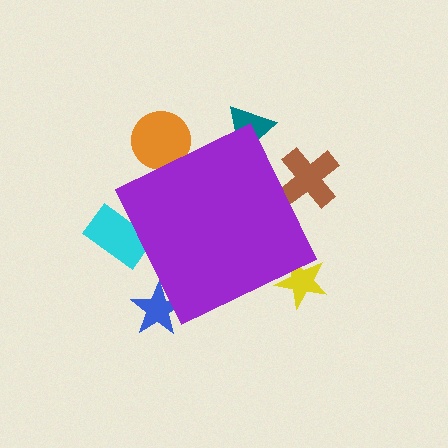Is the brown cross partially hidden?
Yes, the brown cross is partially hidden behind the purple diamond.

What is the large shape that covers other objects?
A purple diamond.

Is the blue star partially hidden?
Yes, the blue star is partially hidden behind the purple diamond.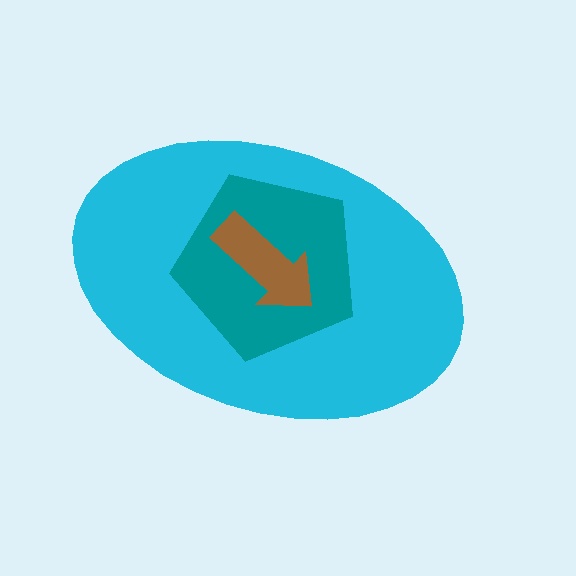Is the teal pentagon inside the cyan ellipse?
Yes.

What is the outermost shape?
The cyan ellipse.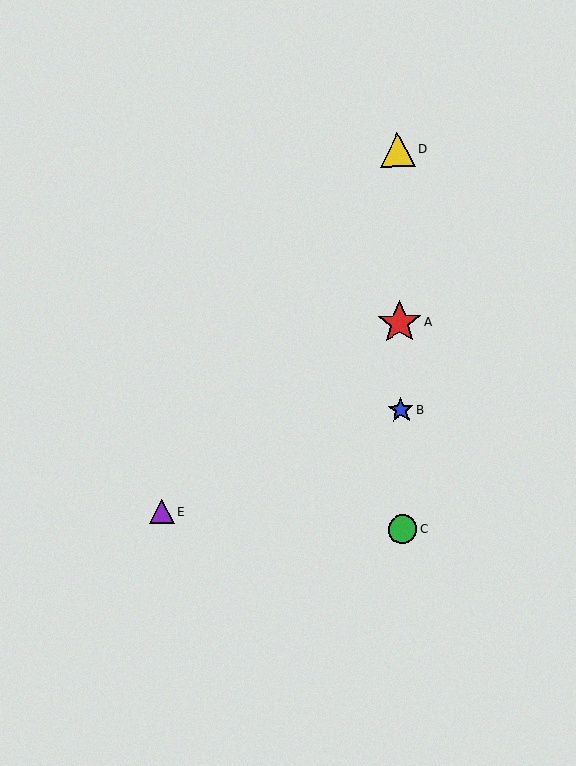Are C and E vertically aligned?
No, C is at x≈403 and E is at x≈162.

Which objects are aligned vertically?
Objects A, B, C, D are aligned vertically.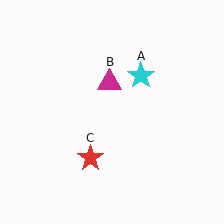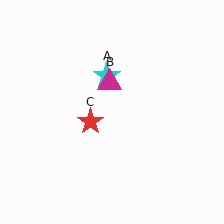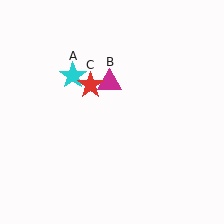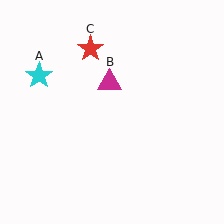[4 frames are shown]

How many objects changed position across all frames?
2 objects changed position: cyan star (object A), red star (object C).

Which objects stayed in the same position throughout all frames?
Magenta triangle (object B) remained stationary.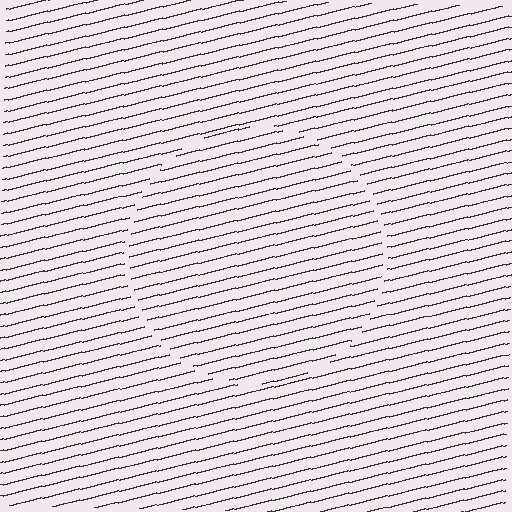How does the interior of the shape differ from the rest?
The interior of the shape contains the same grating, shifted by half a period — the contour is defined by the phase discontinuity where line-ends from the inner and outer gratings abut.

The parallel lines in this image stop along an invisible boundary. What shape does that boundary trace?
An illusory circle. The interior of the shape contains the same grating, shifted by half a period — the contour is defined by the phase discontinuity where line-ends from the inner and outer gratings abut.